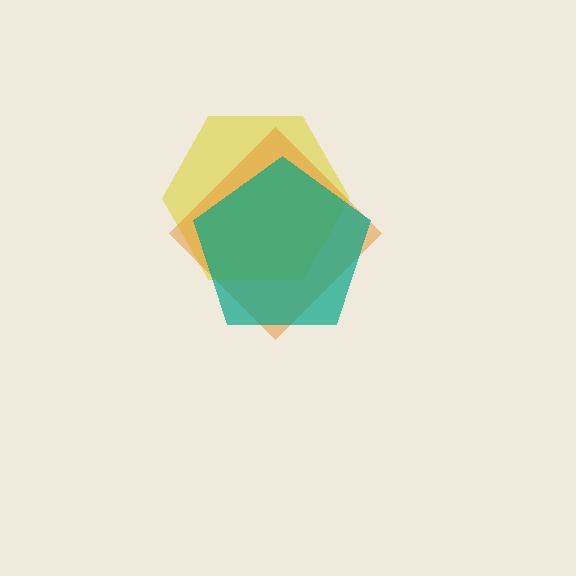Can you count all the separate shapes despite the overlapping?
Yes, there are 3 separate shapes.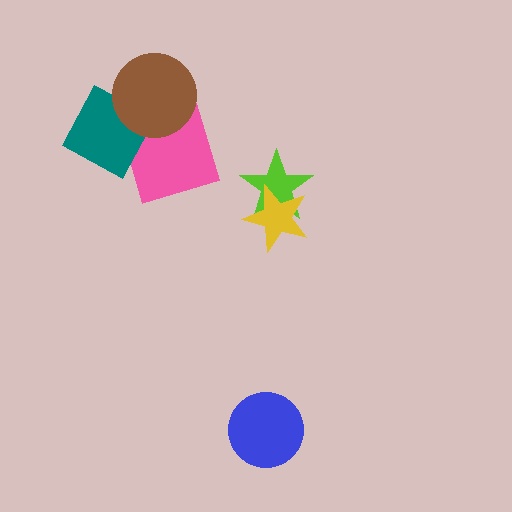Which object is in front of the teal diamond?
The brown circle is in front of the teal diamond.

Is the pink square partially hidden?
Yes, it is partially covered by another shape.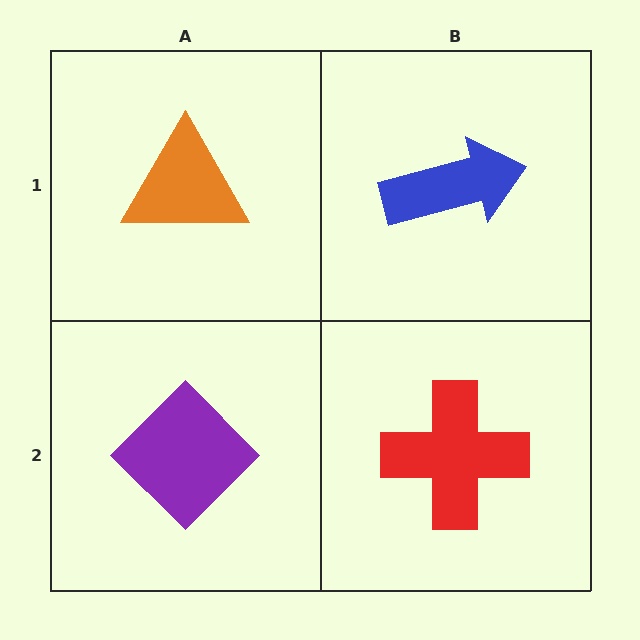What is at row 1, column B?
A blue arrow.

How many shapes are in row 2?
2 shapes.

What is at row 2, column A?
A purple diamond.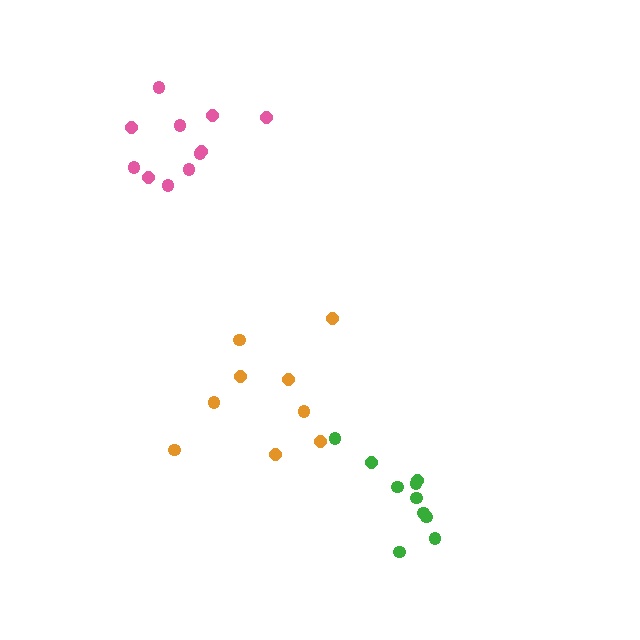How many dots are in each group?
Group 1: 11 dots, Group 2: 9 dots, Group 3: 10 dots (30 total).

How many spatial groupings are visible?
There are 3 spatial groupings.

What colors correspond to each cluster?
The clusters are colored: pink, orange, green.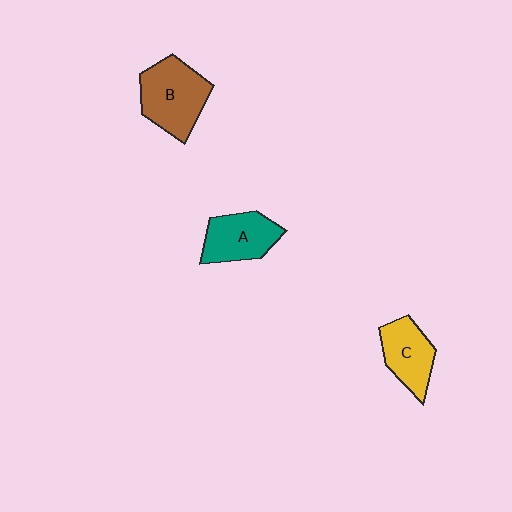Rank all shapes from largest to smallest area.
From largest to smallest: B (brown), A (teal), C (yellow).